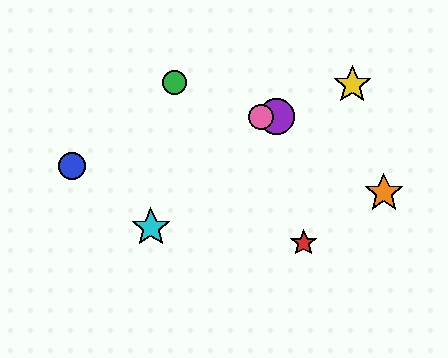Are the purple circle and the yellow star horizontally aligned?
No, the purple circle is at y≈117 and the yellow star is at y≈85.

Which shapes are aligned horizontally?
The purple circle, the pink circle are aligned horizontally.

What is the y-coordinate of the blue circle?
The blue circle is at y≈166.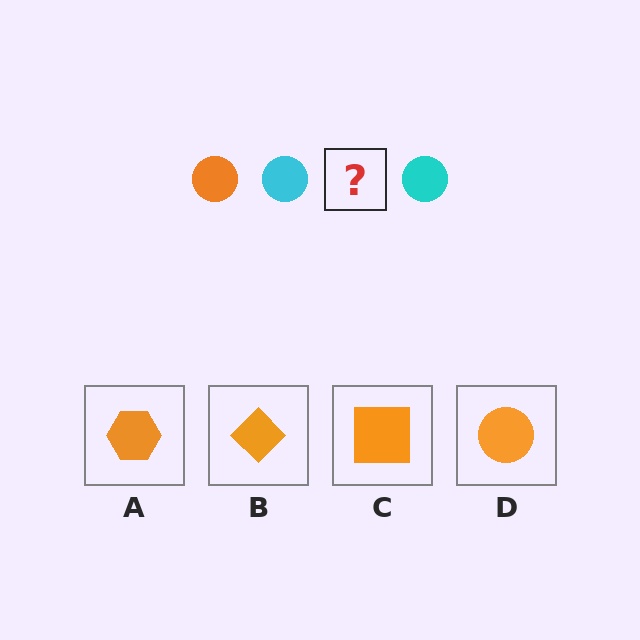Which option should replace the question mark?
Option D.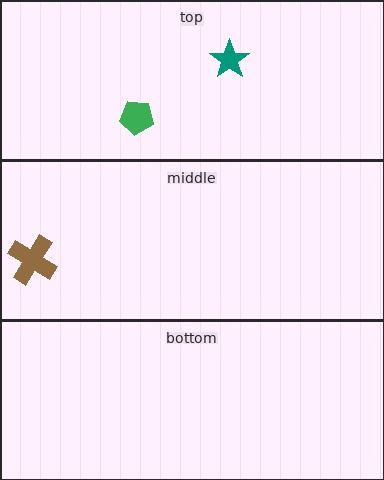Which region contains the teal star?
The top region.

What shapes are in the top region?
The green pentagon, the teal star.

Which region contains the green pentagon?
The top region.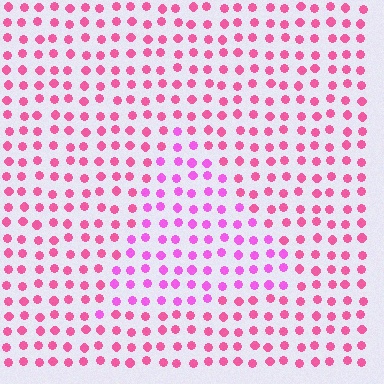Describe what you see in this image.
The image is filled with small pink elements in a uniform arrangement. A triangle-shaped region is visible where the elements are tinted to a slightly different hue, forming a subtle color boundary.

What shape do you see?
I see a triangle.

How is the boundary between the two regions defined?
The boundary is defined purely by a slight shift in hue (about 29 degrees). Spacing, size, and orientation are identical on both sides.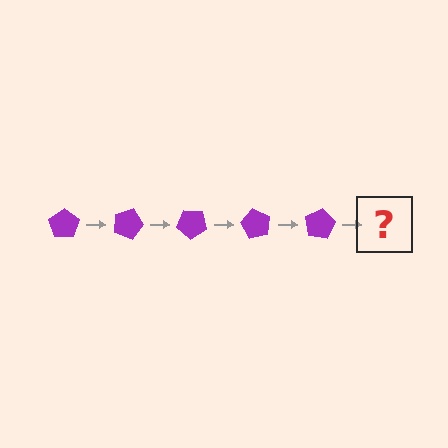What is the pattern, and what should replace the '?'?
The pattern is that the pentagon rotates 20 degrees each step. The '?' should be a purple pentagon rotated 100 degrees.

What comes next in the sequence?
The next element should be a purple pentagon rotated 100 degrees.